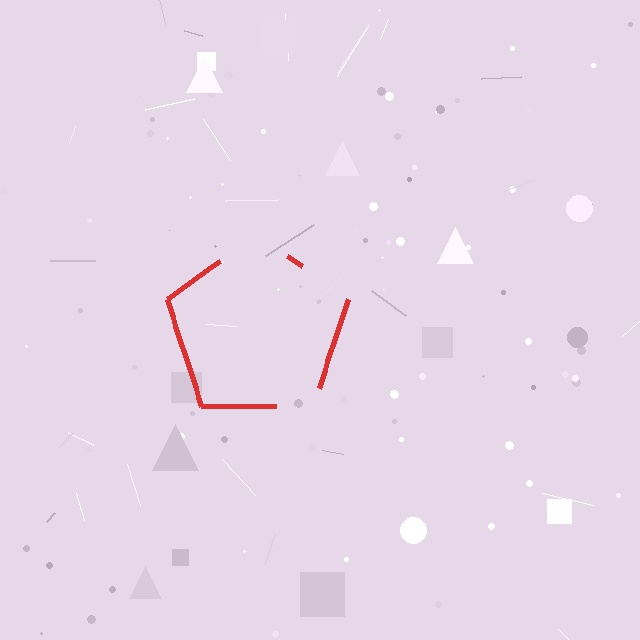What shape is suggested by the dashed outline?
The dashed outline suggests a pentagon.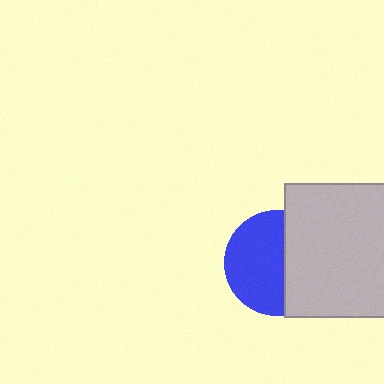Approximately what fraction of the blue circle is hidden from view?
Roughly 43% of the blue circle is hidden behind the light gray square.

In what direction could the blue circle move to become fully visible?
The blue circle could move left. That would shift it out from behind the light gray square entirely.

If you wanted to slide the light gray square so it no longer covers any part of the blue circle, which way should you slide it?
Slide it right — that is the most direct way to separate the two shapes.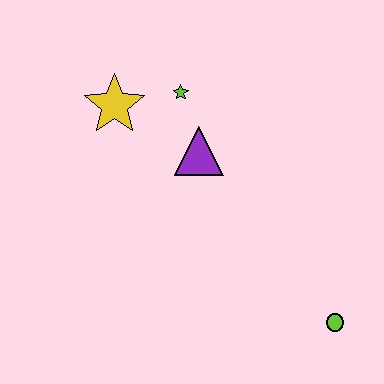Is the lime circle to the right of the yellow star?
Yes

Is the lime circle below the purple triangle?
Yes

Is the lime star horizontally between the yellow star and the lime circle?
Yes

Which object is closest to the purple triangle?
The lime star is closest to the purple triangle.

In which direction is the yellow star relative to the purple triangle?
The yellow star is to the left of the purple triangle.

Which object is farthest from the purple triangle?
The lime circle is farthest from the purple triangle.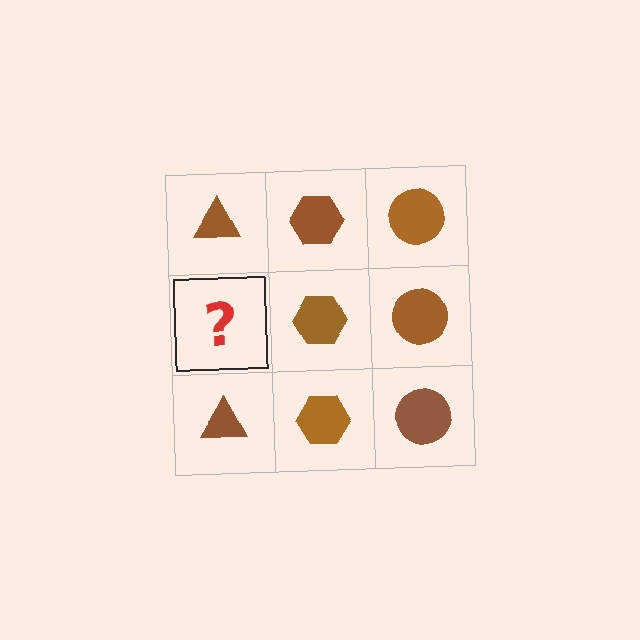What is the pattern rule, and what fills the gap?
The rule is that each column has a consistent shape. The gap should be filled with a brown triangle.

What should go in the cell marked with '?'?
The missing cell should contain a brown triangle.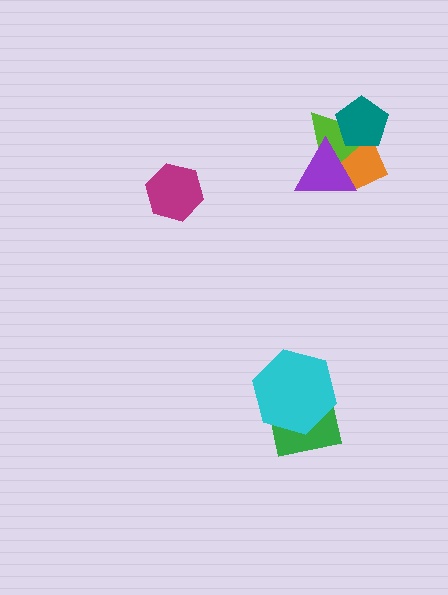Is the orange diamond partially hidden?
Yes, it is partially covered by another shape.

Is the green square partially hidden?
Yes, it is partially covered by another shape.